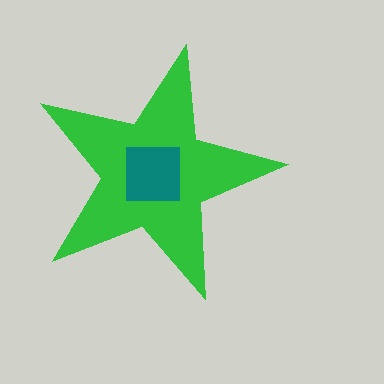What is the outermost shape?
The green star.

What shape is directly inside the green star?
The teal square.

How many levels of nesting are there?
2.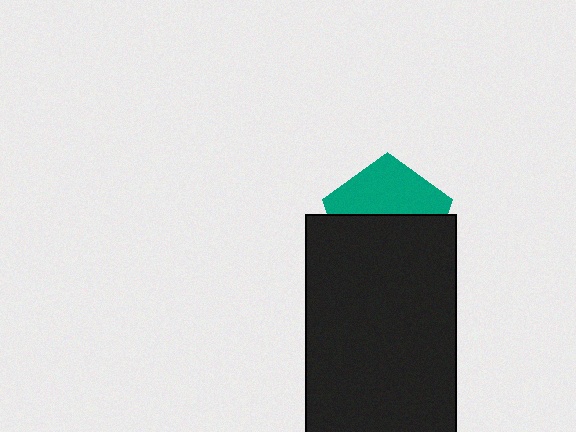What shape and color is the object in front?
The object in front is a black rectangle.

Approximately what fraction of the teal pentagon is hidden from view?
Roughly 56% of the teal pentagon is hidden behind the black rectangle.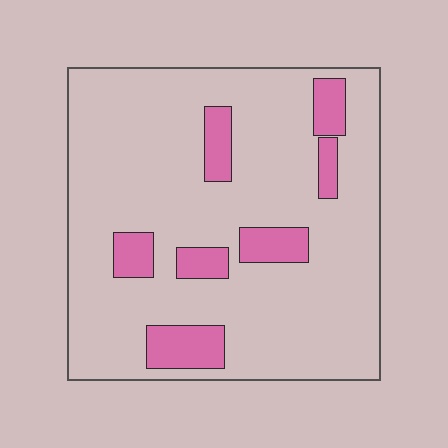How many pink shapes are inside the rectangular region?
7.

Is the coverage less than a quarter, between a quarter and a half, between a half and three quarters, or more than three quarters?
Less than a quarter.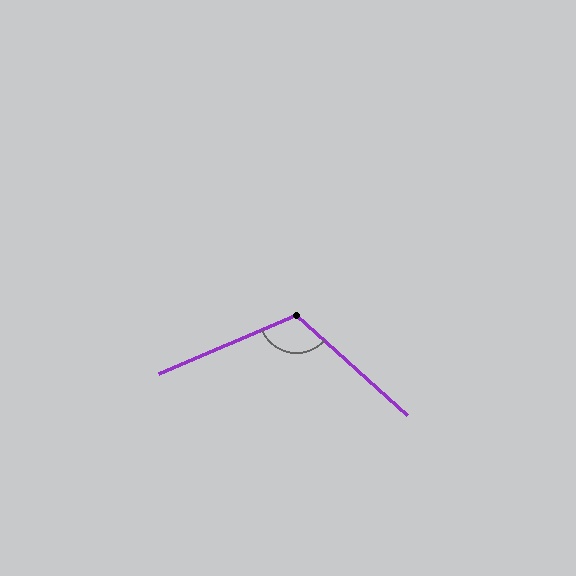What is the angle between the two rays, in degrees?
Approximately 115 degrees.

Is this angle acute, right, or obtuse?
It is obtuse.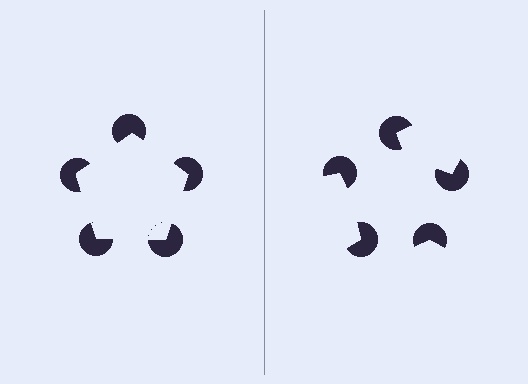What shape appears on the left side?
An illusory pentagon.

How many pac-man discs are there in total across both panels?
10 — 5 on each side.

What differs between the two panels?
The pac-man discs are positioned identically on both sides; only the wedge orientations differ. On the left they align to a pentagon; on the right they are misaligned.